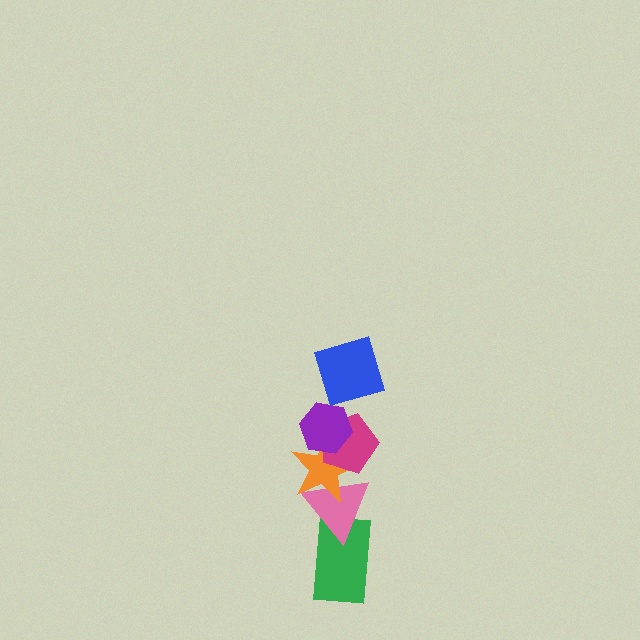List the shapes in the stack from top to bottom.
From top to bottom: the blue square, the purple hexagon, the magenta pentagon, the orange star, the pink triangle, the green rectangle.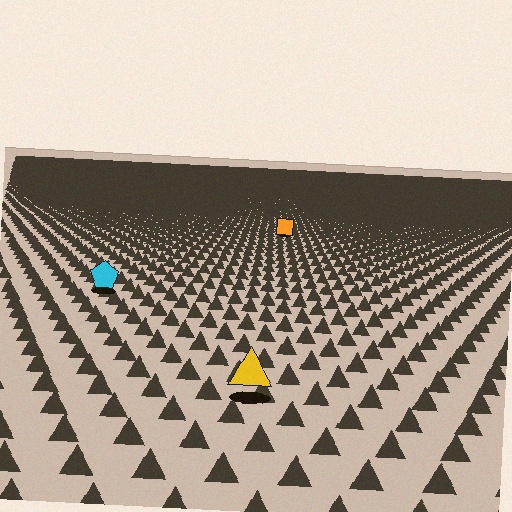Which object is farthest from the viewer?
The orange square is farthest from the viewer. It appears smaller and the ground texture around it is denser.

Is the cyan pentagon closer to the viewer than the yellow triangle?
No. The yellow triangle is closer — you can tell from the texture gradient: the ground texture is coarser near it.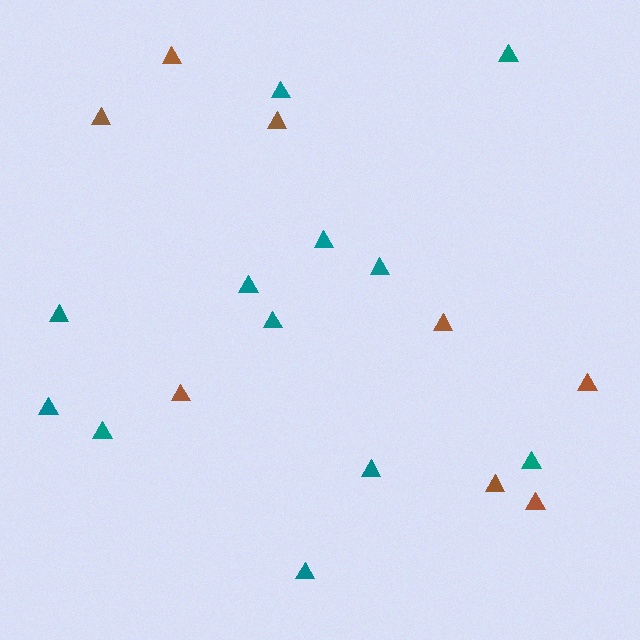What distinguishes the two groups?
There are 2 groups: one group of brown triangles (8) and one group of teal triangles (12).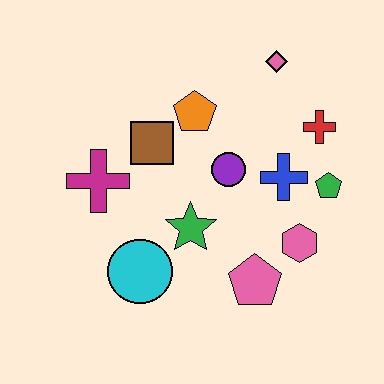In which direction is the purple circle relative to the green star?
The purple circle is above the green star.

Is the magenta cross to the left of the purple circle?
Yes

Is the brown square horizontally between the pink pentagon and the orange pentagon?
No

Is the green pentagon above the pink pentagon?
Yes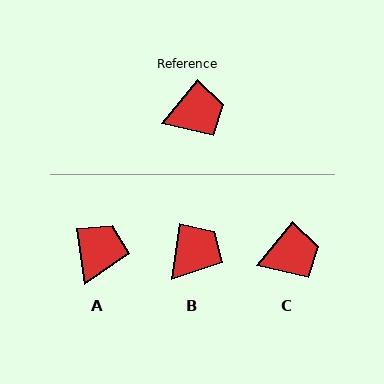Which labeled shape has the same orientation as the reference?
C.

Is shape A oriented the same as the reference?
No, it is off by about 48 degrees.